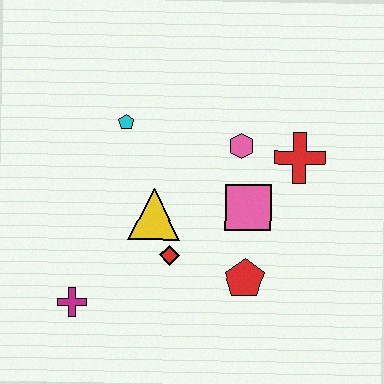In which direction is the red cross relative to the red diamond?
The red cross is to the right of the red diamond.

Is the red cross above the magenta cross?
Yes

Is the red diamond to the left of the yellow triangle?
No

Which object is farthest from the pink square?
The magenta cross is farthest from the pink square.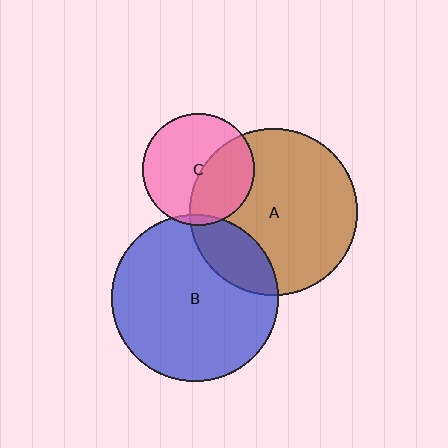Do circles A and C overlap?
Yes.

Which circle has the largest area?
Circle A (brown).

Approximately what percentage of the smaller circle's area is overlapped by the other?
Approximately 40%.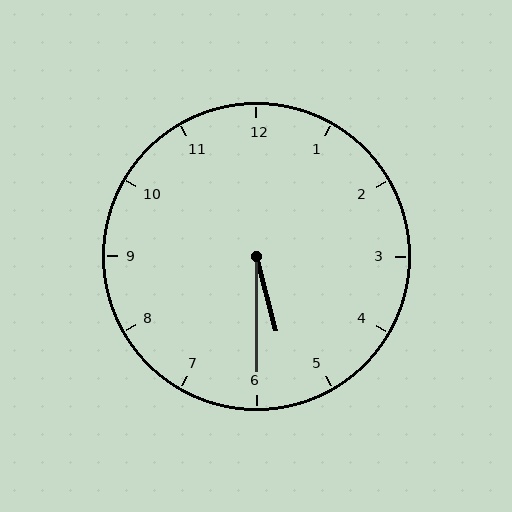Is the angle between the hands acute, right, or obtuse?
It is acute.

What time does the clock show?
5:30.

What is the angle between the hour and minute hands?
Approximately 15 degrees.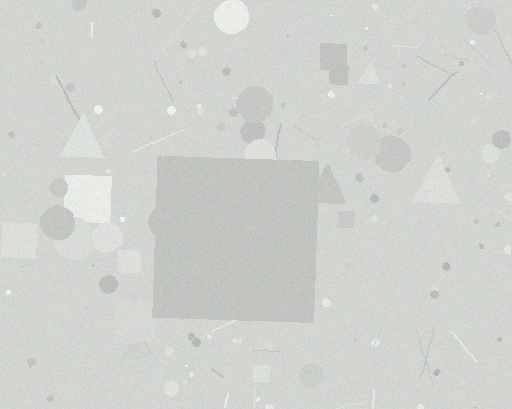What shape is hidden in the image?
A square is hidden in the image.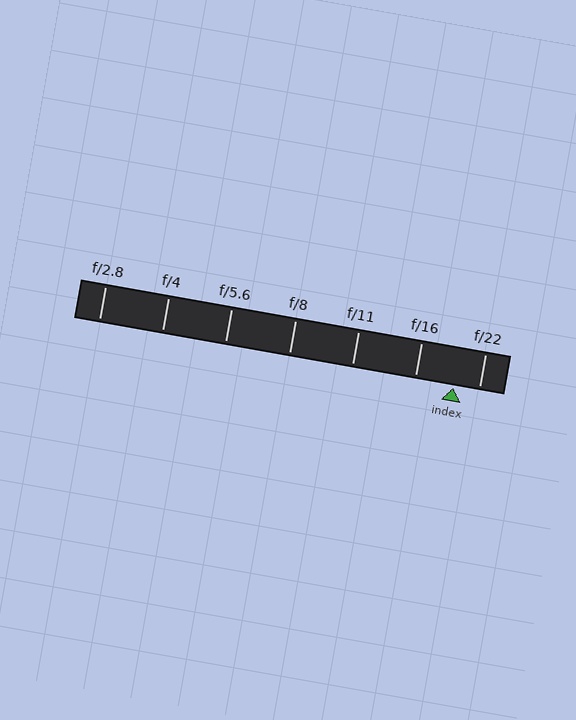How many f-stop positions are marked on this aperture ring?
There are 7 f-stop positions marked.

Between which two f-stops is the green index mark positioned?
The index mark is between f/16 and f/22.